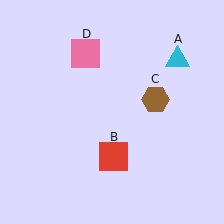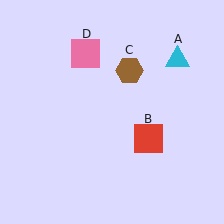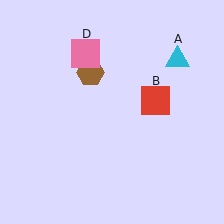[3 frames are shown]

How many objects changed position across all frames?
2 objects changed position: red square (object B), brown hexagon (object C).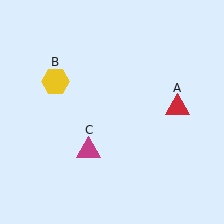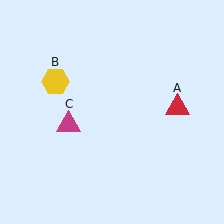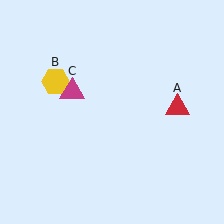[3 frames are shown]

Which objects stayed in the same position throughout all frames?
Red triangle (object A) and yellow hexagon (object B) remained stationary.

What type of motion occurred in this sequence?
The magenta triangle (object C) rotated clockwise around the center of the scene.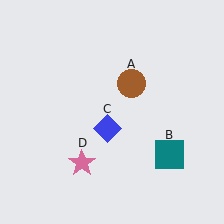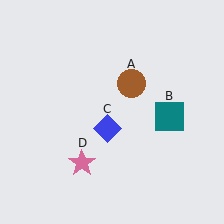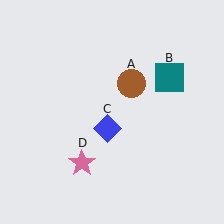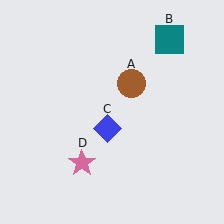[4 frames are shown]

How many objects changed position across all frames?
1 object changed position: teal square (object B).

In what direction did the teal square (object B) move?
The teal square (object B) moved up.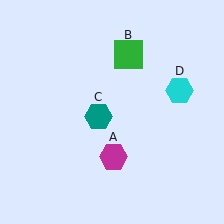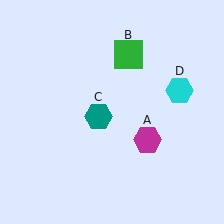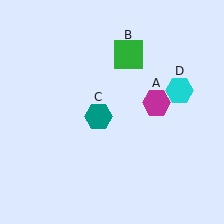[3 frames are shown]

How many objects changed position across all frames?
1 object changed position: magenta hexagon (object A).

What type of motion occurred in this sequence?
The magenta hexagon (object A) rotated counterclockwise around the center of the scene.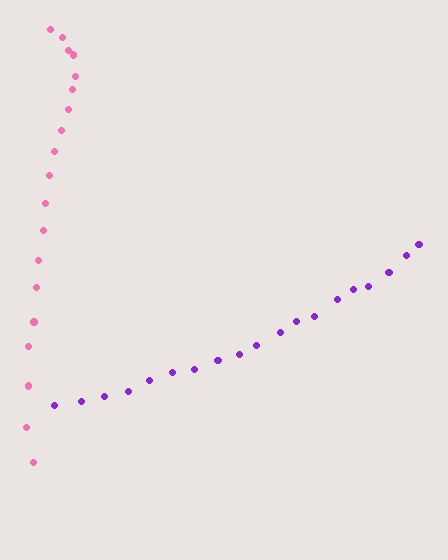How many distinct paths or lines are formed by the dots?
There are 2 distinct paths.